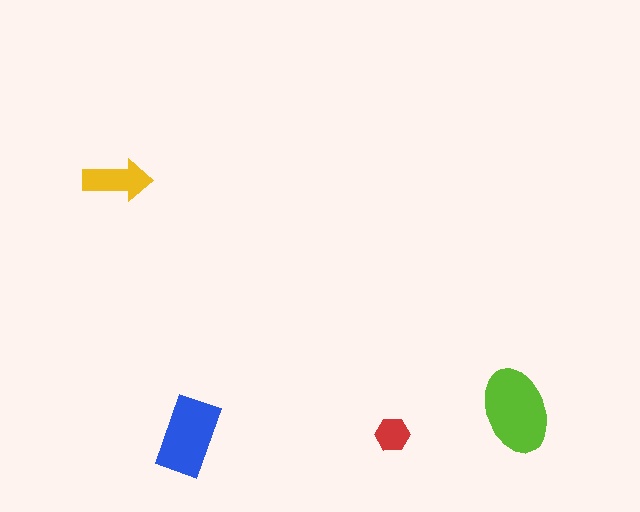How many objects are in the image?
There are 4 objects in the image.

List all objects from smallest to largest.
The red hexagon, the yellow arrow, the blue rectangle, the lime ellipse.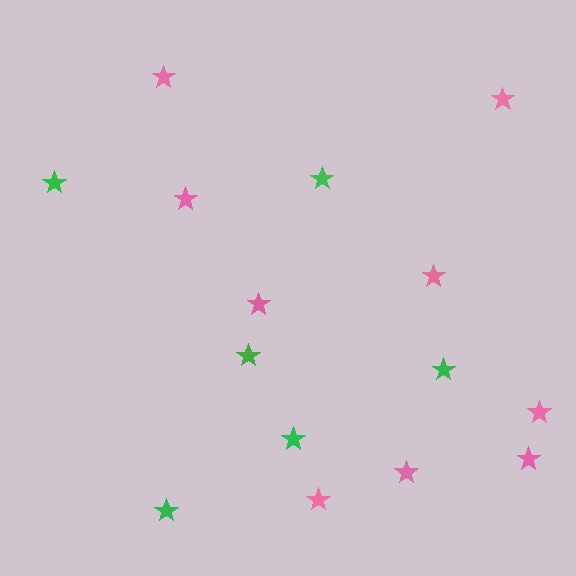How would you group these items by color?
There are 2 groups: one group of green stars (6) and one group of pink stars (9).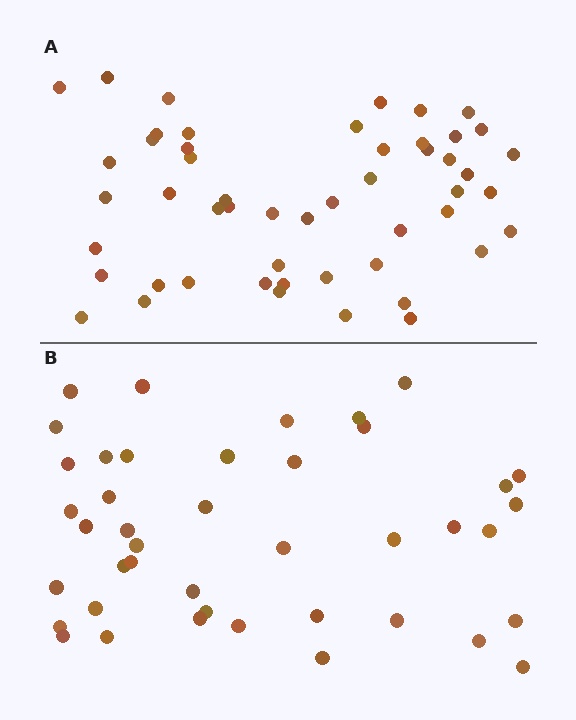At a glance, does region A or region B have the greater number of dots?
Region A (the top region) has more dots.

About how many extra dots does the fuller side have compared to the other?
Region A has roughly 8 or so more dots than region B.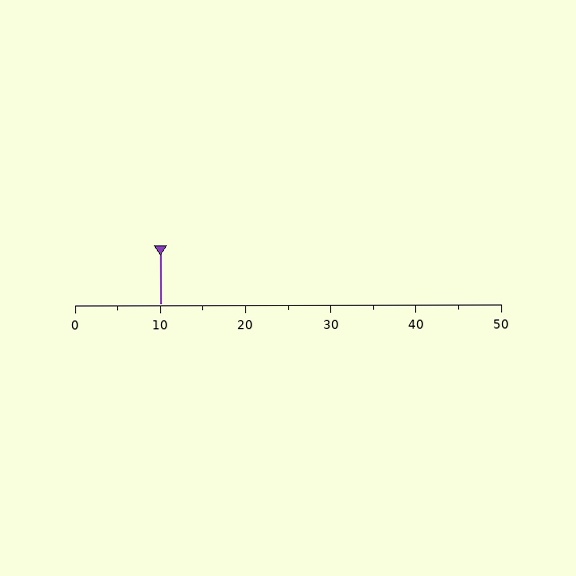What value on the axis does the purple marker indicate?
The marker indicates approximately 10.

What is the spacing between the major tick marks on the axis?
The major ticks are spaced 10 apart.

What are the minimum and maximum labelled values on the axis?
The axis runs from 0 to 50.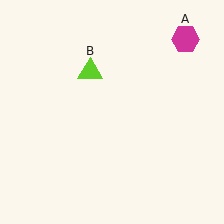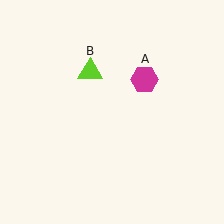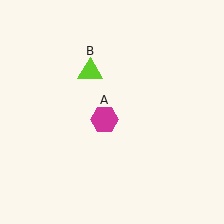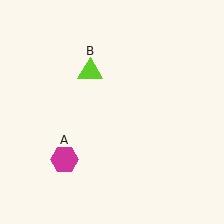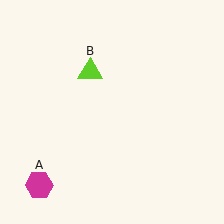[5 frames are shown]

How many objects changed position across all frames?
1 object changed position: magenta hexagon (object A).